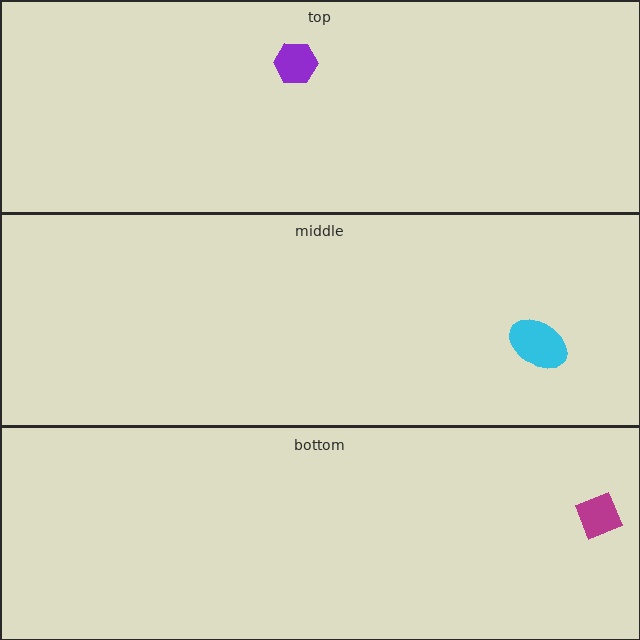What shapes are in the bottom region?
The magenta diamond.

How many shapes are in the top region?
1.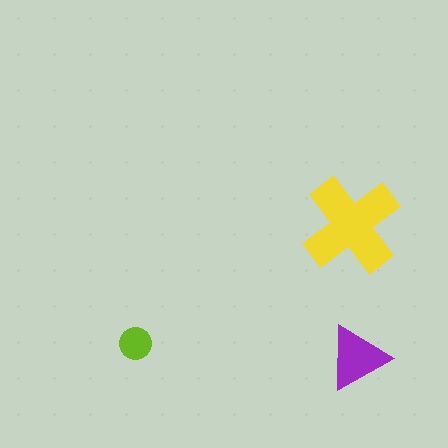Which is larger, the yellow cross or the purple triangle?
The yellow cross.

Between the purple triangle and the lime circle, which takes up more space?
The purple triangle.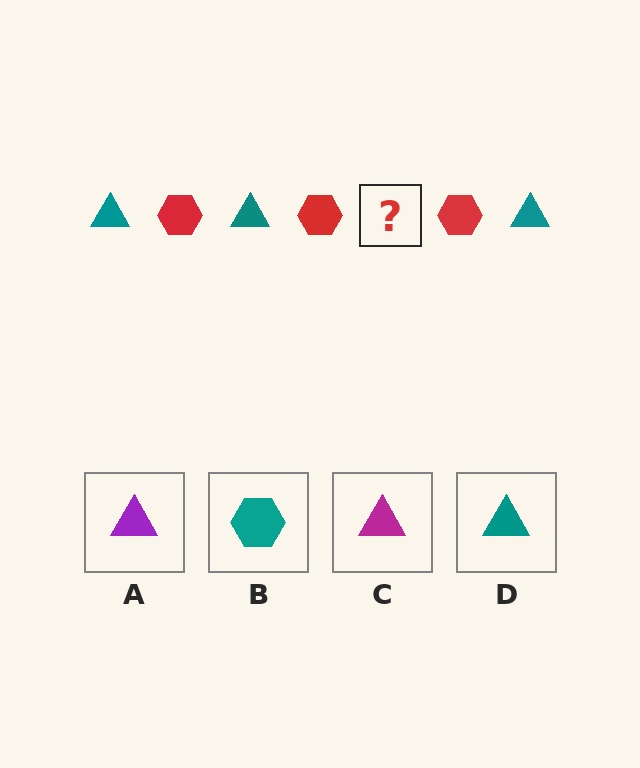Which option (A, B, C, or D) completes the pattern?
D.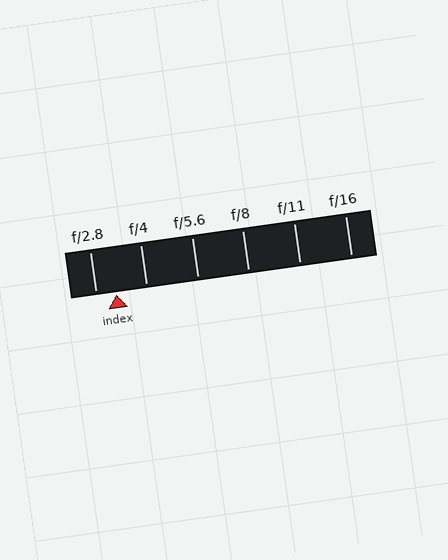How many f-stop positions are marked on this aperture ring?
There are 6 f-stop positions marked.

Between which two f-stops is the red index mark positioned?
The index mark is between f/2.8 and f/4.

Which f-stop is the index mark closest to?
The index mark is closest to f/2.8.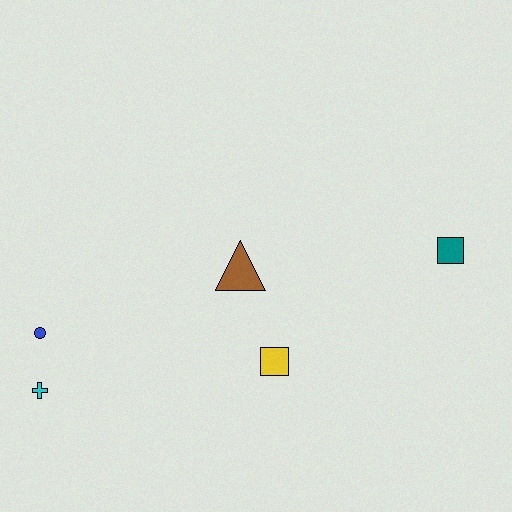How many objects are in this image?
There are 5 objects.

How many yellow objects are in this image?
There is 1 yellow object.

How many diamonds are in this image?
There are no diamonds.